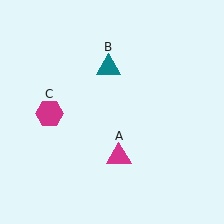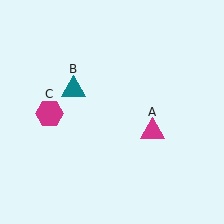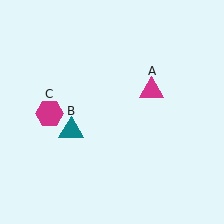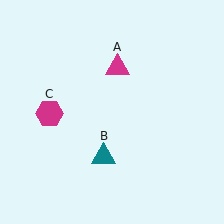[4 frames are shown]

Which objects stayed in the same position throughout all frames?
Magenta hexagon (object C) remained stationary.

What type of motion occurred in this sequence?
The magenta triangle (object A), teal triangle (object B) rotated counterclockwise around the center of the scene.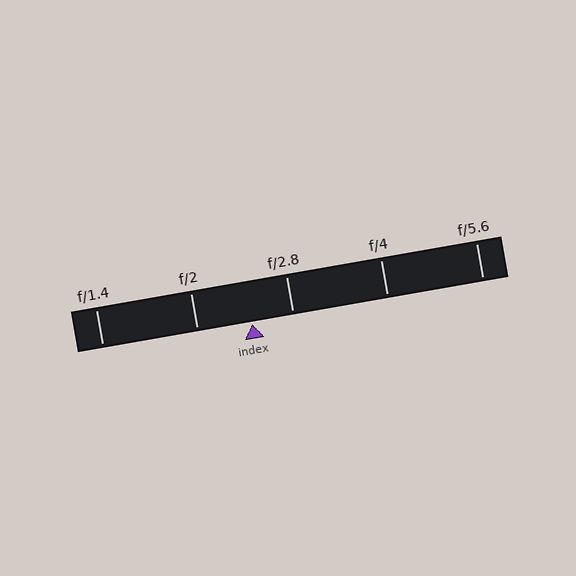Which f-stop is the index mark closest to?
The index mark is closest to f/2.8.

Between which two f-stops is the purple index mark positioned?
The index mark is between f/2 and f/2.8.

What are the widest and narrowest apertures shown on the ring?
The widest aperture shown is f/1.4 and the narrowest is f/5.6.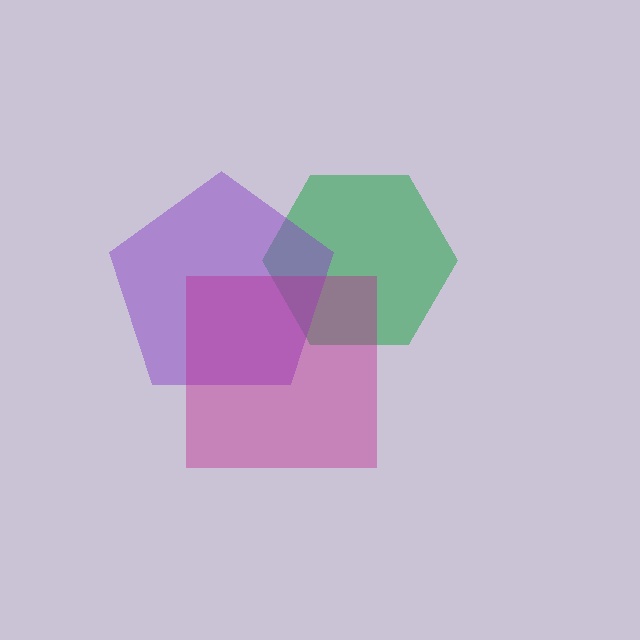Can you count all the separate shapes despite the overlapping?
Yes, there are 3 separate shapes.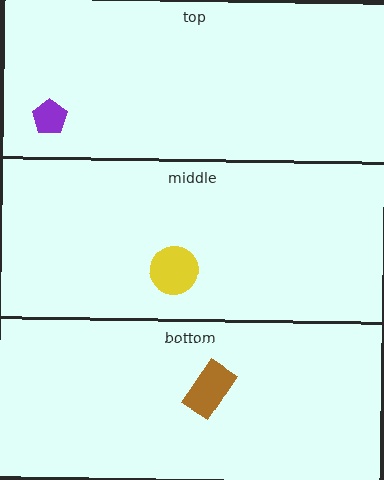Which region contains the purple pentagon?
The top region.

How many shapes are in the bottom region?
1.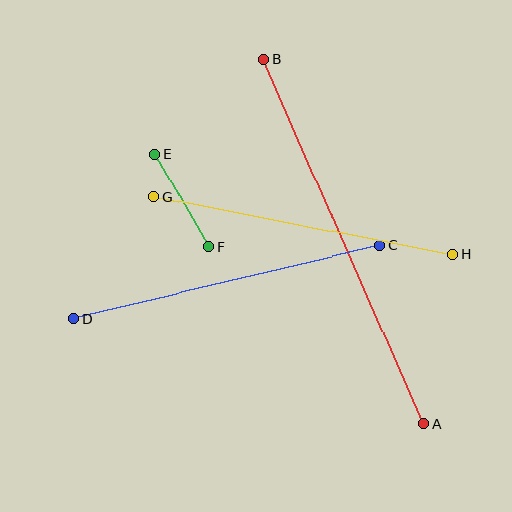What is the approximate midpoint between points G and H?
The midpoint is at approximately (303, 225) pixels.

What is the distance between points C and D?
The distance is approximately 314 pixels.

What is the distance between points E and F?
The distance is approximately 108 pixels.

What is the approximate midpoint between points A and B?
The midpoint is at approximately (344, 241) pixels.